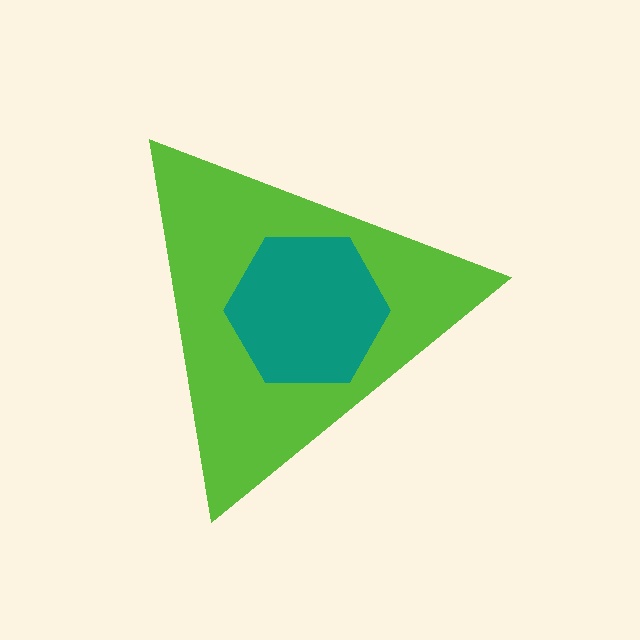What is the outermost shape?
The lime triangle.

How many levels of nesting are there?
2.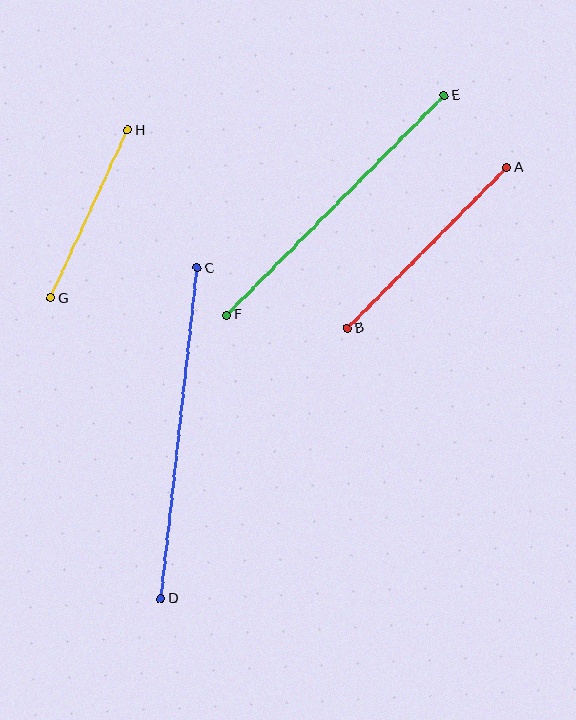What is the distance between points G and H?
The distance is approximately 185 pixels.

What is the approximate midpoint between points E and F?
The midpoint is at approximately (335, 205) pixels.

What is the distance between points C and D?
The distance is approximately 333 pixels.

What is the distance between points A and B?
The distance is approximately 226 pixels.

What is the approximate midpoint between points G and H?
The midpoint is at approximately (89, 214) pixels.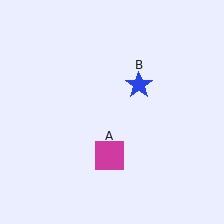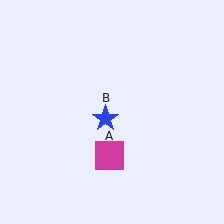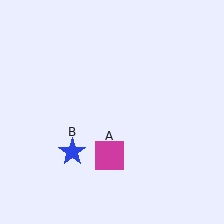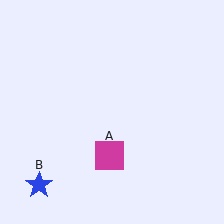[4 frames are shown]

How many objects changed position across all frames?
1 object changed position: blue star (object B).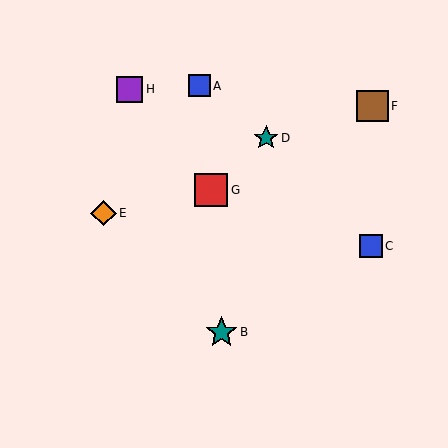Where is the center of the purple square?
The center of the purple square is at (130, 89).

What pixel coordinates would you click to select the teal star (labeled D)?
Click at (266, 138) to select the teal star D.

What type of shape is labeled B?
Shape B is a teal star.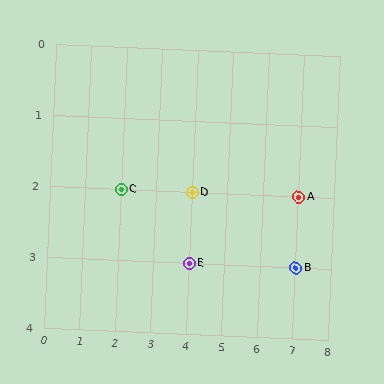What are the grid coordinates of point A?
Point A is at grid coordinates (7, 2).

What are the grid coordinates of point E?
Point E is at grid coordinates (4, 3).